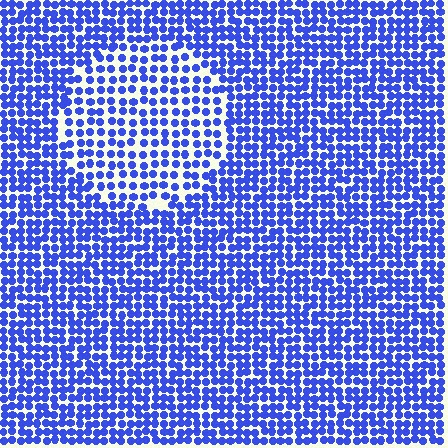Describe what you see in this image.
The image contains small blue elements arranged at two different densities. A circle-shaped region is visible where the elements are less densely packed than the surrounding area.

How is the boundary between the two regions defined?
The boundary is defined by a change in element density (approximately 1.6x ratio). All elements are the same color, size, and shape.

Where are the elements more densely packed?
The elements are more densely packed outside the circle boundary.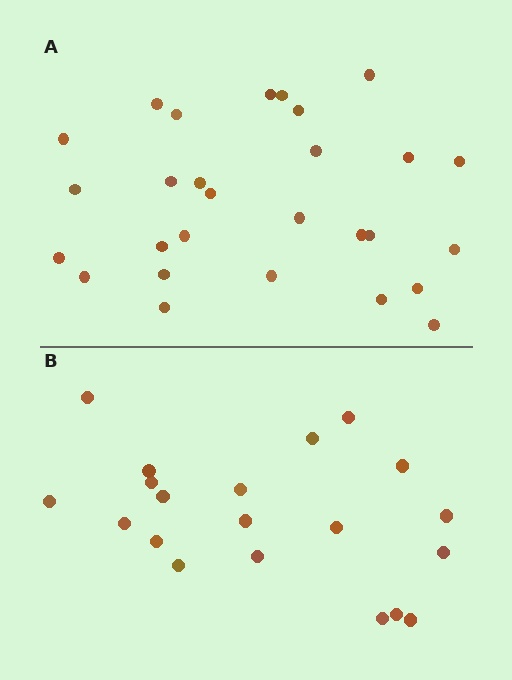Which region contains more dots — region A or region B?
Region A (the top region) has more dots.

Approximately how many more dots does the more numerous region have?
Region A has roughly 8 or so more dots than region B.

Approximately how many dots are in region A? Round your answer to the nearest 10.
About 30 dots. (The exact count is 28, which rounds to 30.)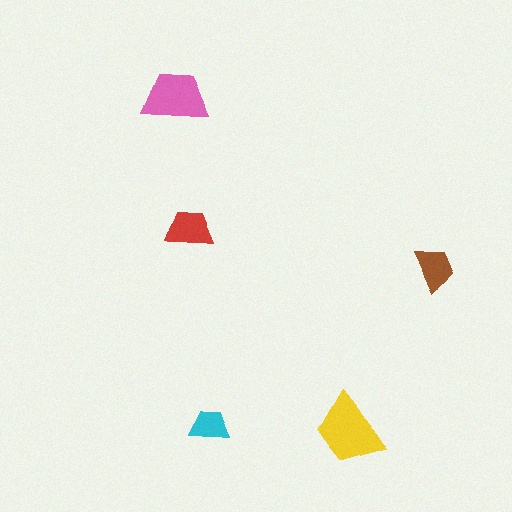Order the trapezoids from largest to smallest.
the yellow one, the pink one, the red one, the brown one, the cyan one.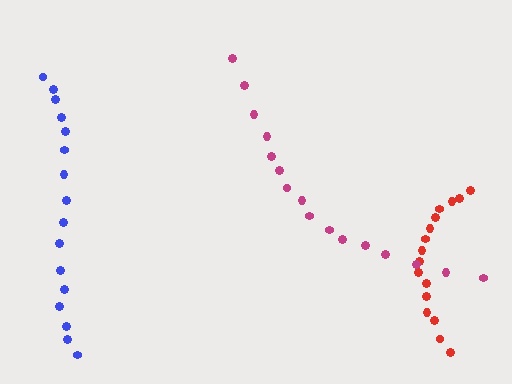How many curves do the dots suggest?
There are 3 distinct paths.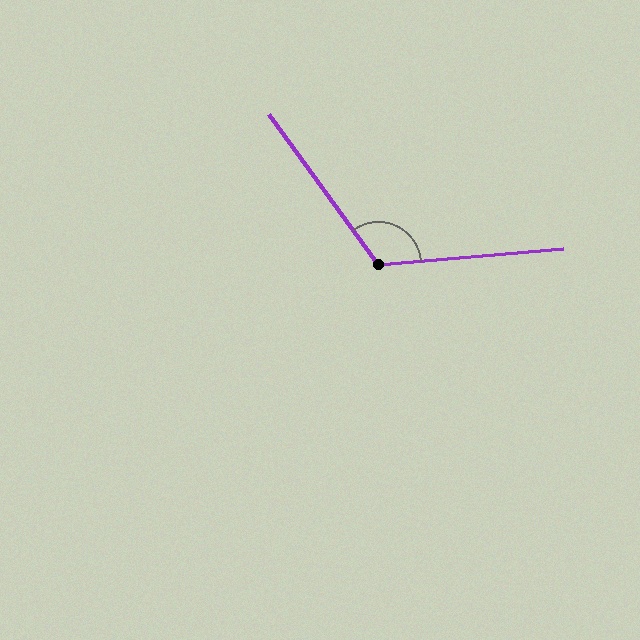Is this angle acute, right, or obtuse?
It is obtuse.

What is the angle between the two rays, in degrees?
Approximately 121 degrees.